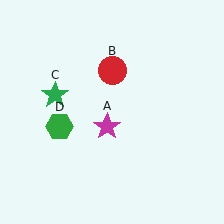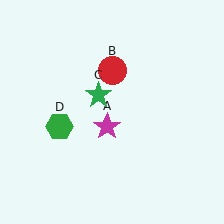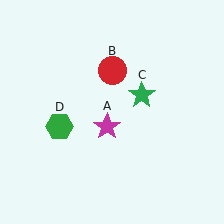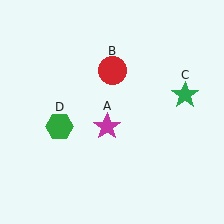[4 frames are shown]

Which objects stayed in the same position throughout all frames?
Magenta star (object A) and red circle (object B) and green hexagon (object D) remained stationary.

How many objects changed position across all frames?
1 object changed position: green star (object C).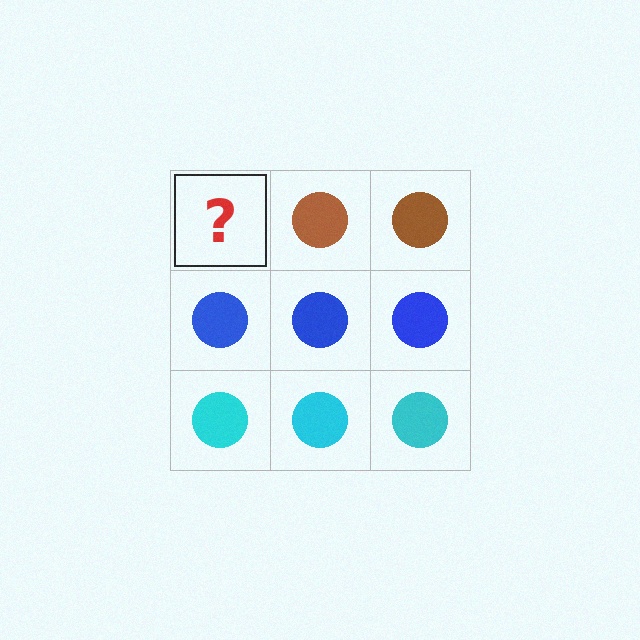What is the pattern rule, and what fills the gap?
The rule is that each row has a consistent color. The gap should be filled with a brown circle.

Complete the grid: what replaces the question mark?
The question mark should be replaced with a brown circle.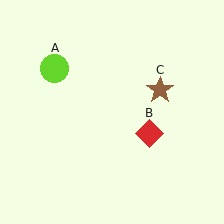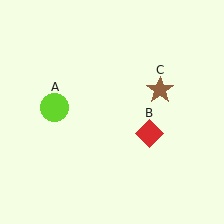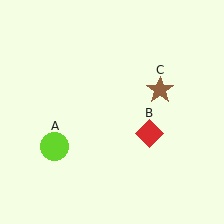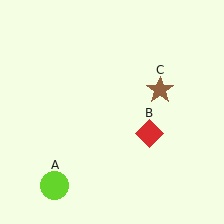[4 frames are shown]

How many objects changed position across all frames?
1 object changed position: lime circle (object A).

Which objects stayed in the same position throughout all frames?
Red diamond (object B) and brown star (object C) remained stationary.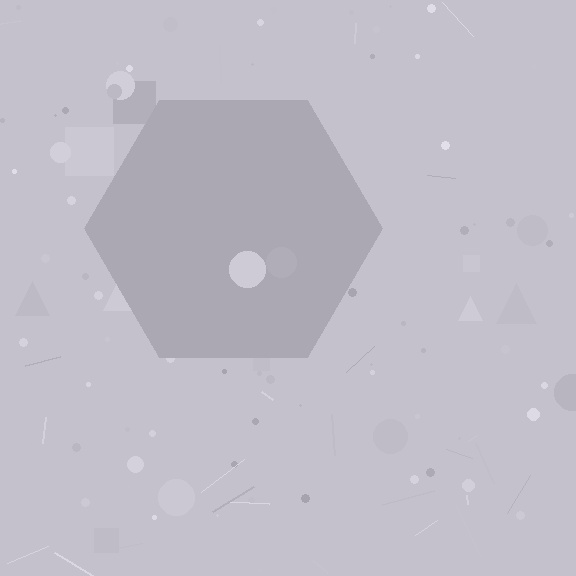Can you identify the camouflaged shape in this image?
The camouflaged shape is a hexagon.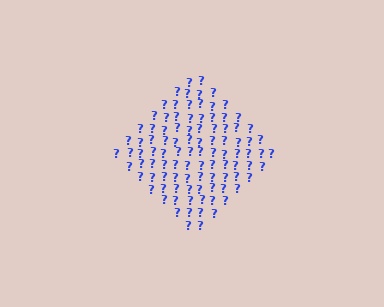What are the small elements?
The small elements are question marks.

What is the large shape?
The large shape is a diamond.